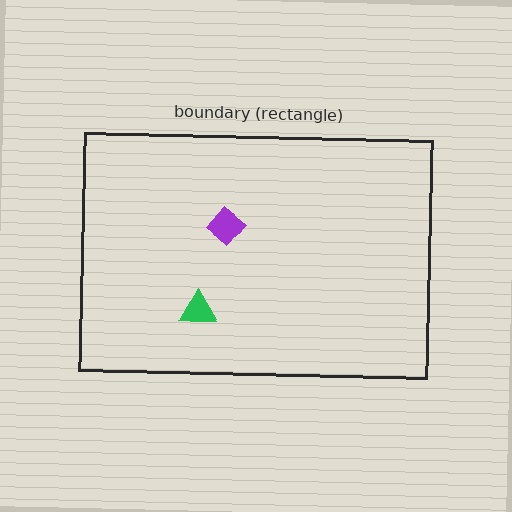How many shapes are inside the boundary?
2 inside, 0 outside.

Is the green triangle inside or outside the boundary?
Inside.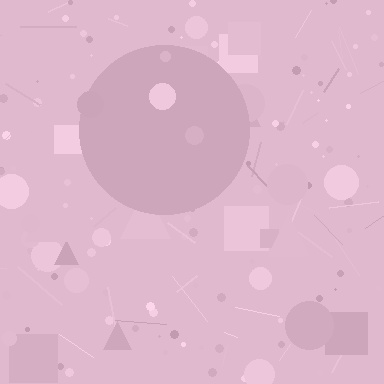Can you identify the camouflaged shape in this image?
The camouflaged shape is a circle.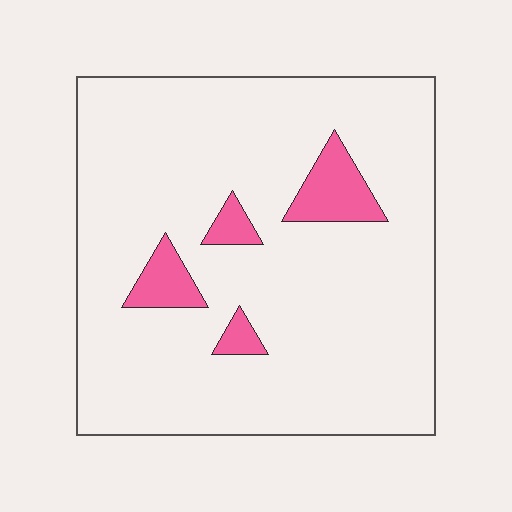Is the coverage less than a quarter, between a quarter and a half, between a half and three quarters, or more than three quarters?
Less than a quarter.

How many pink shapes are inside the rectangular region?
4.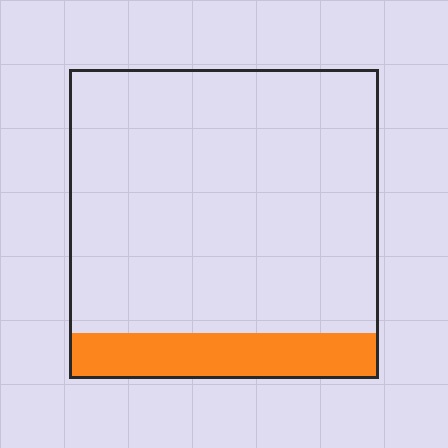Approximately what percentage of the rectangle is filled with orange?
Approximately 15%.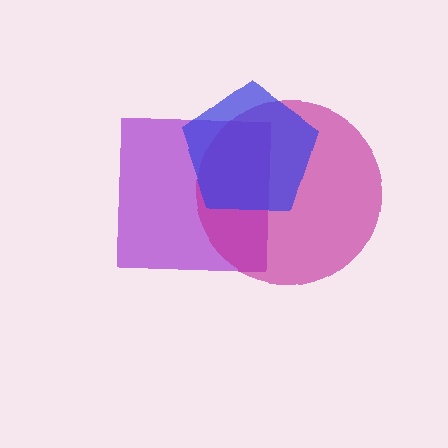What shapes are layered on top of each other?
The layered shapes are: a purple square, a magenta circle, a blue pentagon.